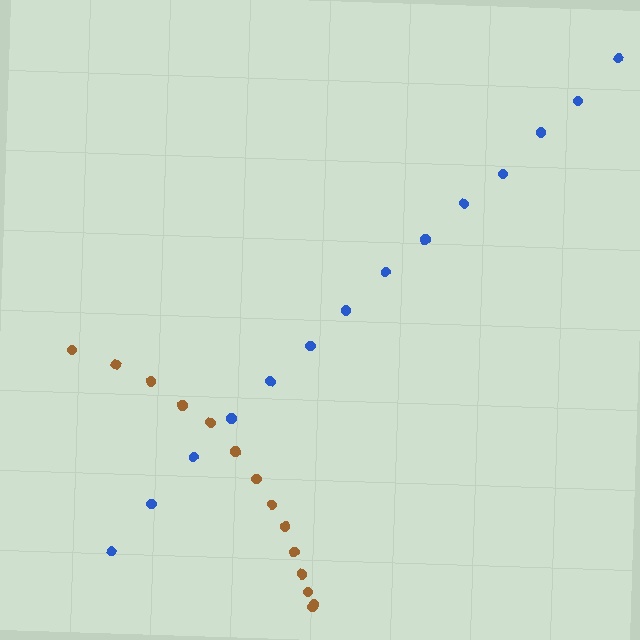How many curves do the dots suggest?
There are 2 distinct paths.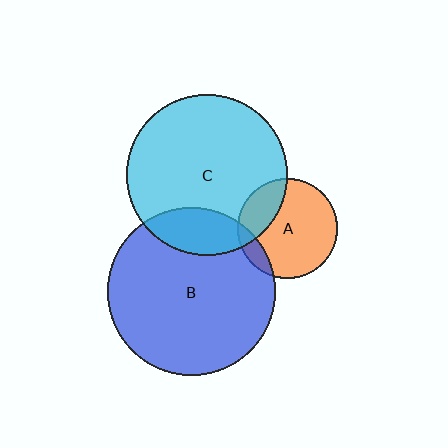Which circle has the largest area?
Circle B (blue).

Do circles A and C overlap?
Yes.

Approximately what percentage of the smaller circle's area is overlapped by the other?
Approximately 25%.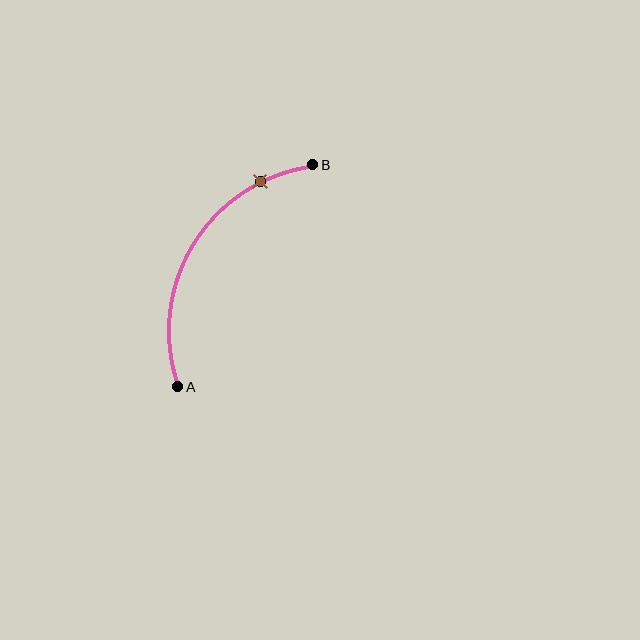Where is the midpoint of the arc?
The arc midpoint is the point on the curve farthest from the straight line joining A and B. It sits to the left of that line.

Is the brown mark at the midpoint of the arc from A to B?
No. The brown mark lies on the arc but is closer to endpoint B. The arc midpoint would be at the point on the curve equidistant along the arc from both A and B.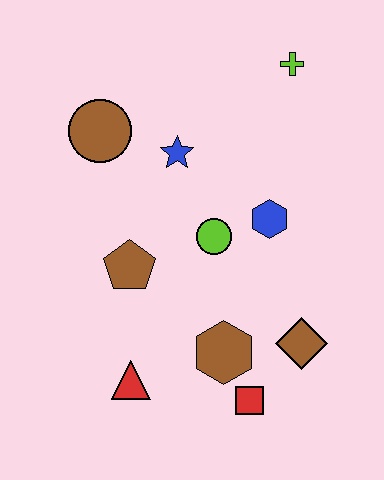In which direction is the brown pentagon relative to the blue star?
The brown pentagon is below the blue star.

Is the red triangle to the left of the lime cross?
Yes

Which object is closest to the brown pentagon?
The lime circle is closest to the brown pentagon.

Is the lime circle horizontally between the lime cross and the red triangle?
Yes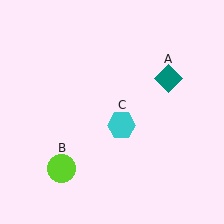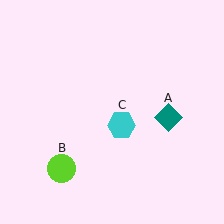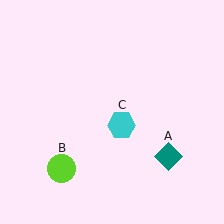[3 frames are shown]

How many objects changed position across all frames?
1 object changed position: teal diamond (object A).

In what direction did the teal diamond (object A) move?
The teal diamond (object A) moved down.